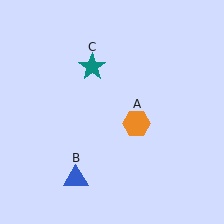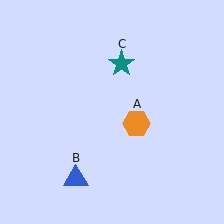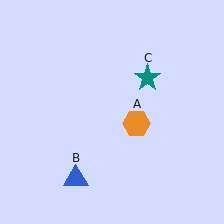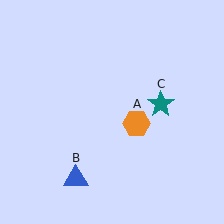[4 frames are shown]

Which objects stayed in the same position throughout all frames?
Orange hexagon (object A) and blue triangle (object B) remained stationary.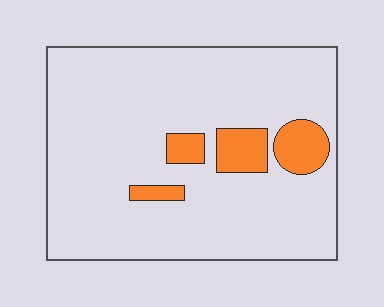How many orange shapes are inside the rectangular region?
4.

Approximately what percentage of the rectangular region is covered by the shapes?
Approximately 10%.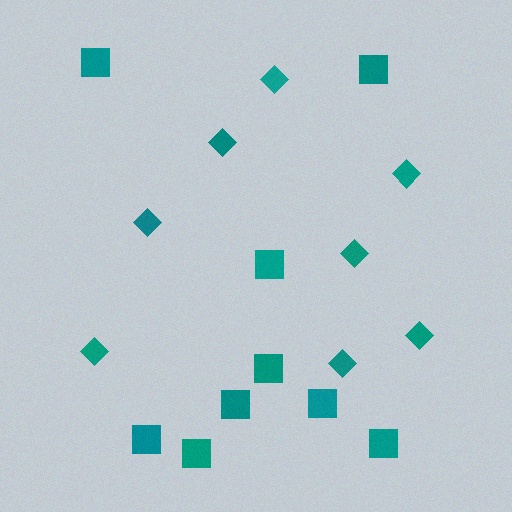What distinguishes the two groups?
There are 2 groups: one group of diamonds (8) and one group of squares (9).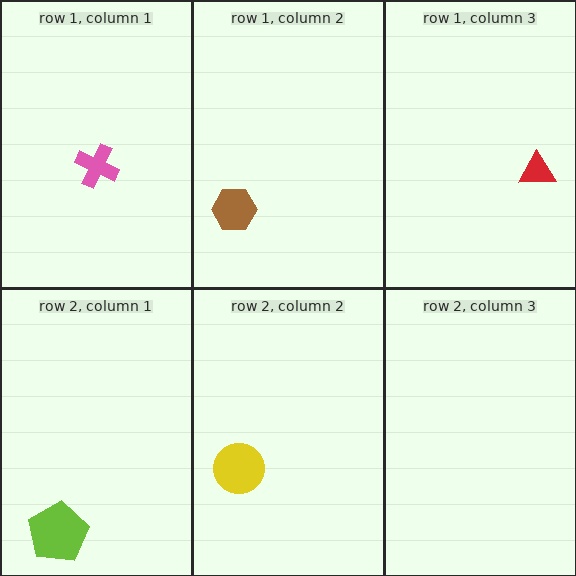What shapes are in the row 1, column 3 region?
The red triangle.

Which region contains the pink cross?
The row 1, column 1 region.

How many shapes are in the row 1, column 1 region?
1.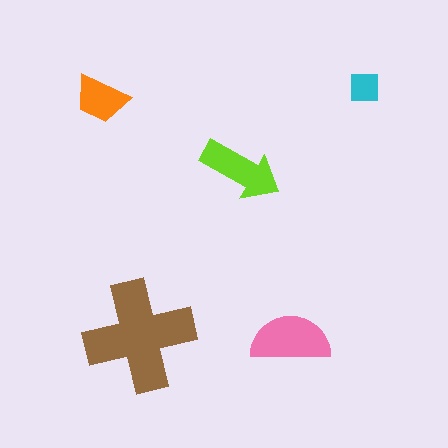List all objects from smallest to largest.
The cyan square, the orange trapezoid, the lime arrow, the pink semicircle, the brown cross.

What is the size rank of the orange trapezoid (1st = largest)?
4th.